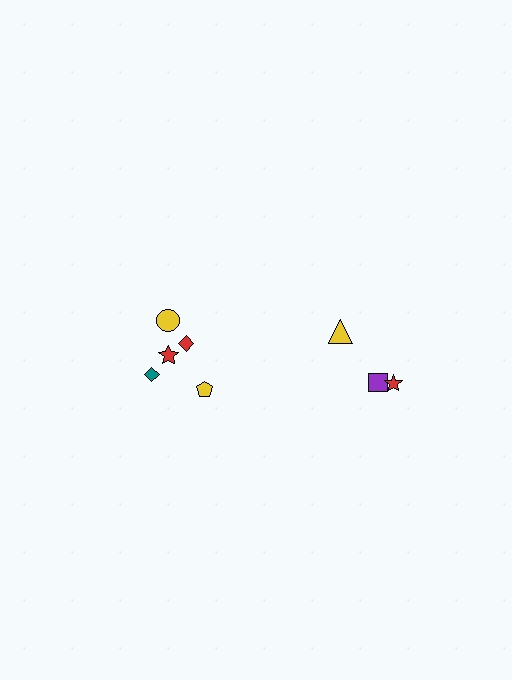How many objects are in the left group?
There are 5 objects.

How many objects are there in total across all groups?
There are 8 objects.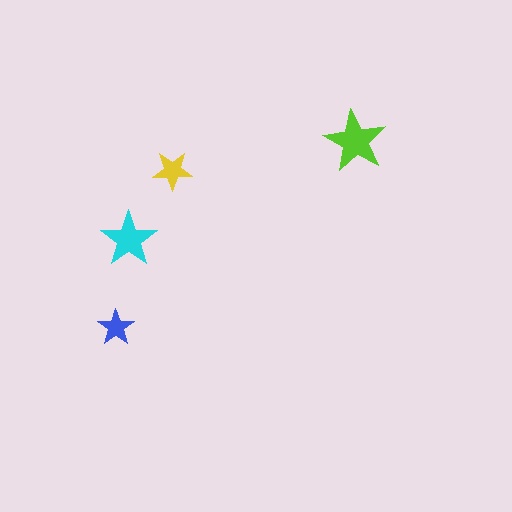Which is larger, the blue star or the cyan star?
The cyan one.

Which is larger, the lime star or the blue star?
The lime one.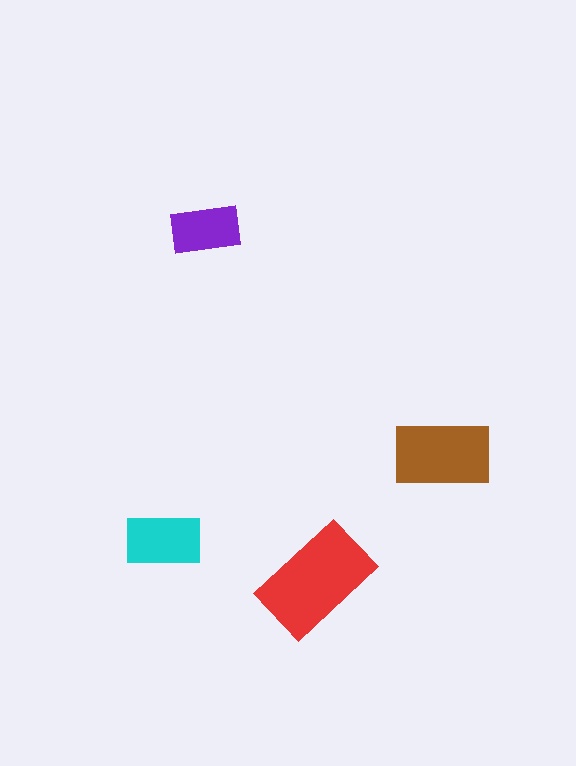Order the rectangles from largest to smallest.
the red one, the brown one, the cyan one, the purple one.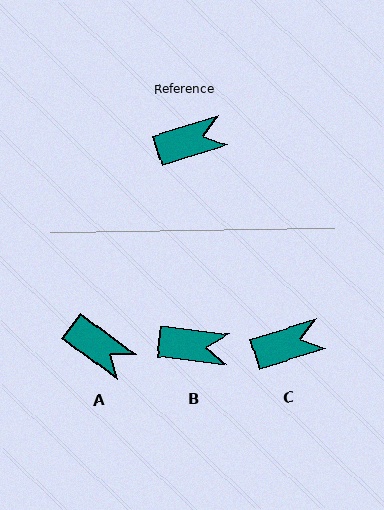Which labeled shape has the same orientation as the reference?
C.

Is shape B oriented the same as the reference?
No, it is off by about 25 degrees.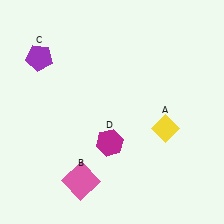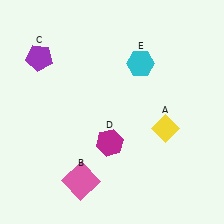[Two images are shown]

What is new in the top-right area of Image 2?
A cyan hexagon (E) was added in the top-right area of Image 2.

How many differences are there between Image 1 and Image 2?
There is 1 difference between the two images.